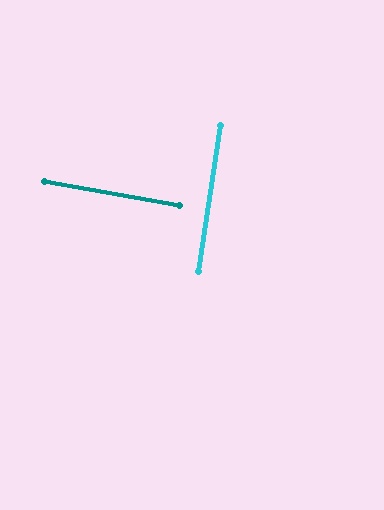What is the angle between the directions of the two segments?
Approximately 88 degrees.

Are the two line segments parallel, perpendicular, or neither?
Perpendicular — they meet at approximately 88°.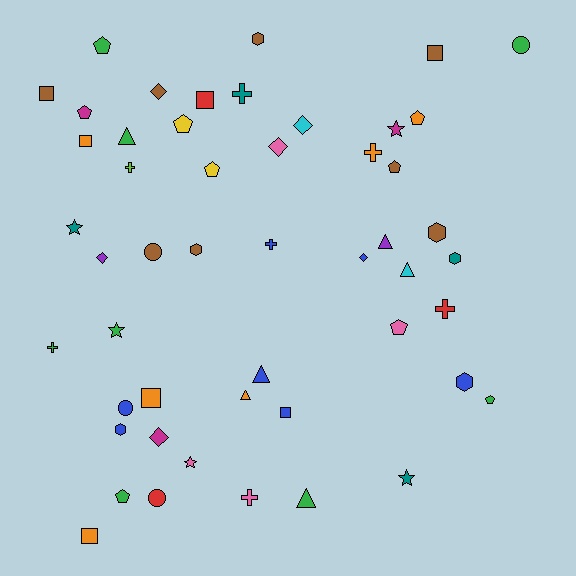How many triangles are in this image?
There are 6 triangles.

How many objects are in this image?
There are 50 objects.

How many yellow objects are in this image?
There are 2 yellow objects.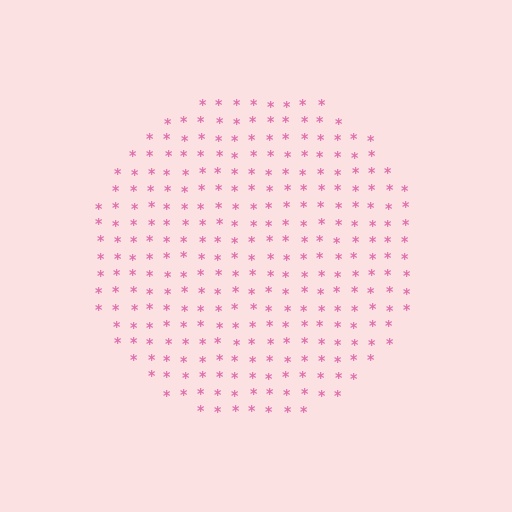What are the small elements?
The small elements are asterisks.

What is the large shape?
The large shape is a circle.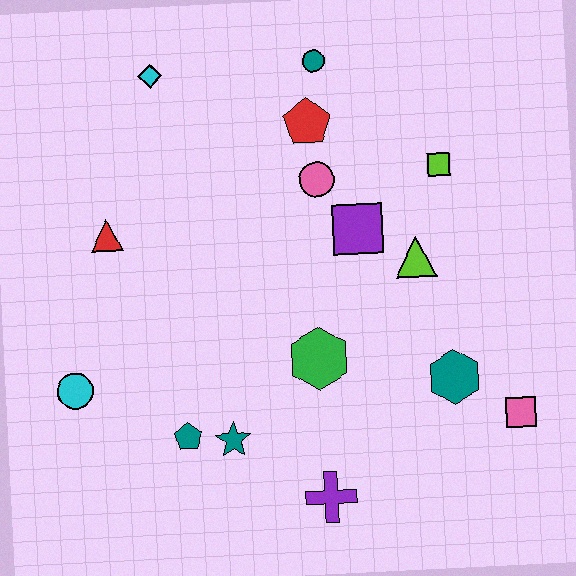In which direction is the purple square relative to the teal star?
The purple square is above the teal star.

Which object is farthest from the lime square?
The cyan circle is farthest from the lime square.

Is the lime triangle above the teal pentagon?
Yes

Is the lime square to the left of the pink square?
Yes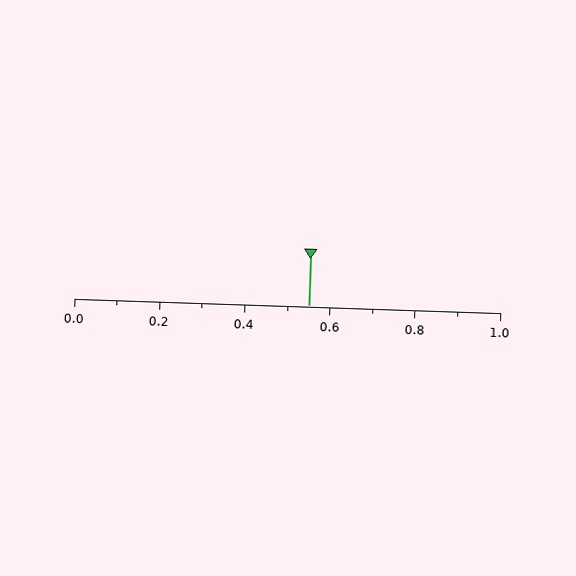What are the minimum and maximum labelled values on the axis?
The axis runs from 0.0 to 1.0.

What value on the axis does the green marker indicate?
The marker indicates approximately 0.55.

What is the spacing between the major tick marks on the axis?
The major ticks are spaced 0.2 apart.